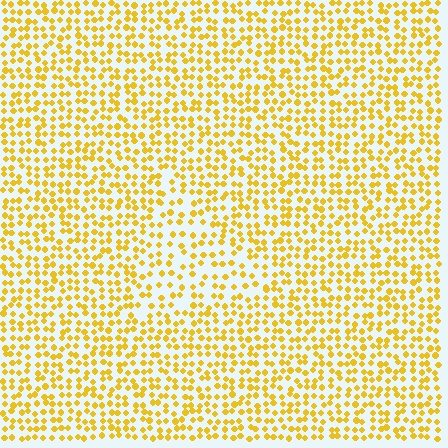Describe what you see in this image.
The image contains small yellow elements arranged at two different densities. A triangle-shaped region is visible where the elements are less densely packed than the surrounding area.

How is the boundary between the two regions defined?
The boundary is defined by a change in element density (approximately 1.6x ratio). All elements are the same color, size, and shape.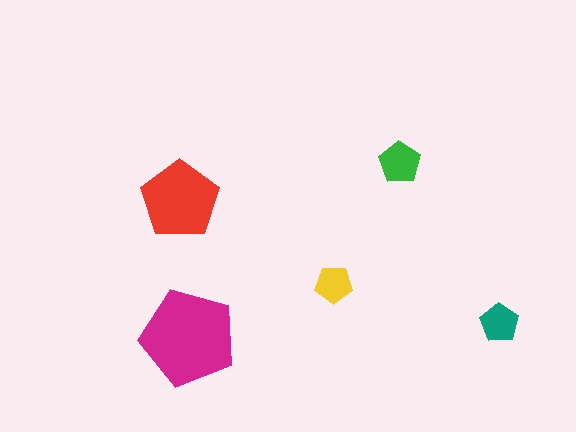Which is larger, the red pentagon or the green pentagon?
The red one.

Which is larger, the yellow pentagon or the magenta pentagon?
The magenta one.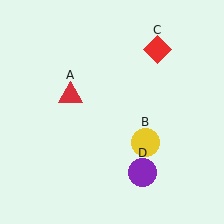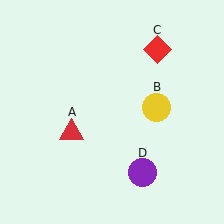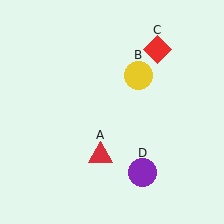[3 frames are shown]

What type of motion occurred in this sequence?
The red triangle (object A), yellow circle (object B) rotated counterclockwise around the center of the scene.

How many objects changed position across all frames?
2 objects changed position: red triangle (object A), yellow circle (object B).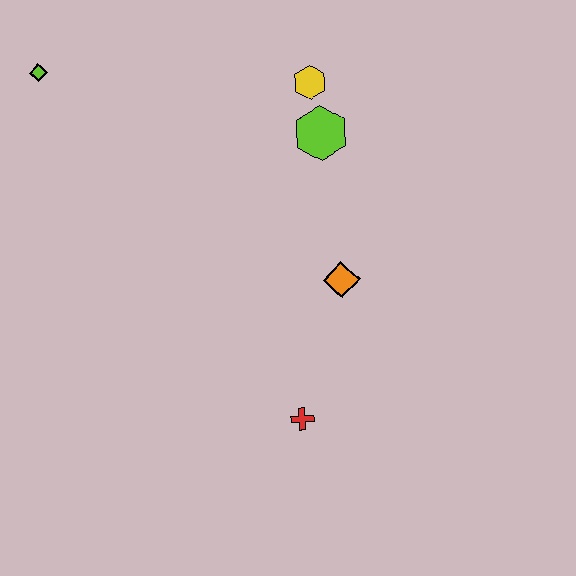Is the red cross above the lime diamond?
No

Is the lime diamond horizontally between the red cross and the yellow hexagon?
No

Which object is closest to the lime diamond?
The yellow hexagon is closest to the lime diamond.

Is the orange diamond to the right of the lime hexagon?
Yes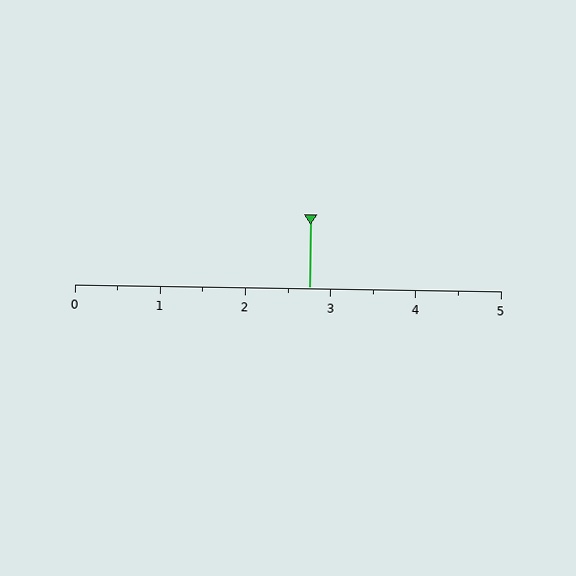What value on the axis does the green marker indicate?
The marker indicates approximately 2.8.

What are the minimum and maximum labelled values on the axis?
The axis runs from 0 to 5.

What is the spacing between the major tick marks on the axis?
The major ticks are spaced 1 apart.